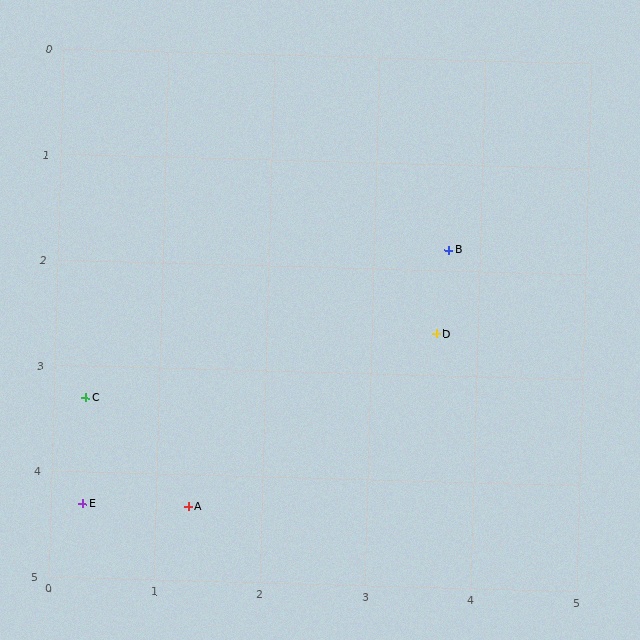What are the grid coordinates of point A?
Point A is at approximately (1.3, 4.3).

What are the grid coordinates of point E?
Point E is at approximately (0.3, 4.3).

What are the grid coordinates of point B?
Point B is at approximately (3.7, 1.8).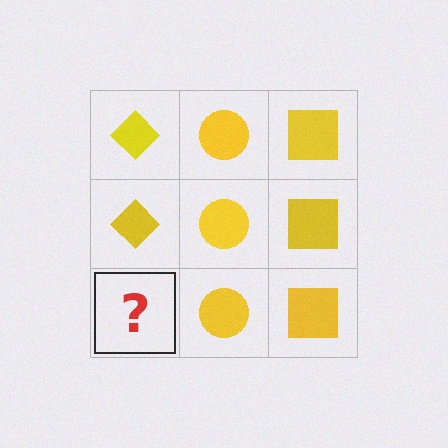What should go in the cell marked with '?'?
The missing cell should contain a yellow diamond.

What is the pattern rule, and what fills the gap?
The rule is that each column has a consistent shape. The gap should be filled with a yellow diamond.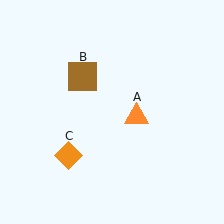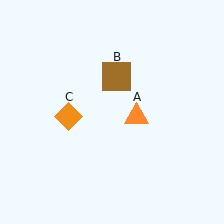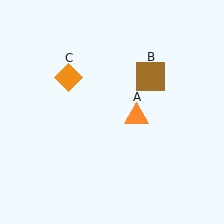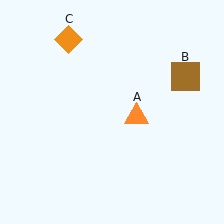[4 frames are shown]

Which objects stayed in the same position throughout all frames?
Orange triangle (object A) remained stationary.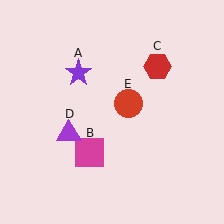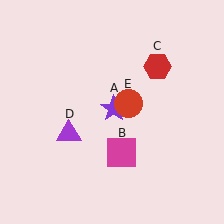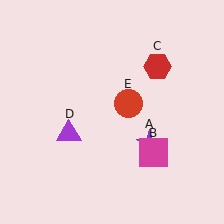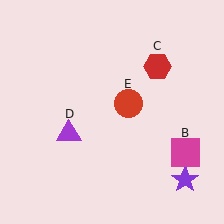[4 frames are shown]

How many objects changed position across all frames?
2 objects changed position: purple star (object A), magenta square (object B).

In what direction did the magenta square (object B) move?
The magenta square (object B) moved right.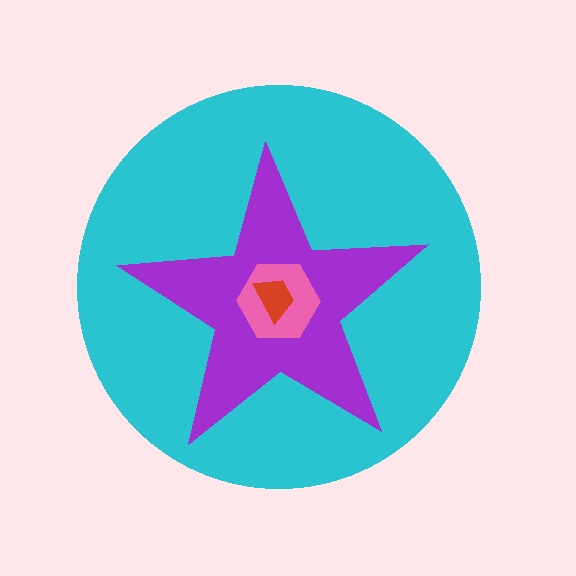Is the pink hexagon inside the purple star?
Yes.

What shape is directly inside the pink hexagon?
The red trapezoid.